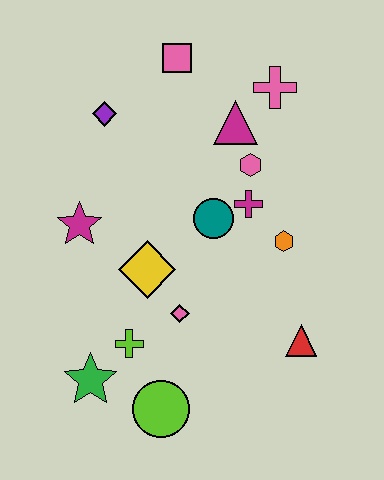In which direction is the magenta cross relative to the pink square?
The magenta cross is below the pink square.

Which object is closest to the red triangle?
The orange hexagon is closest to the red triangle.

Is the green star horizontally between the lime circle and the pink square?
No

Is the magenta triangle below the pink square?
Yes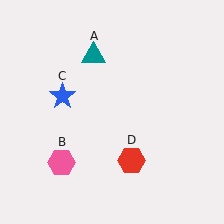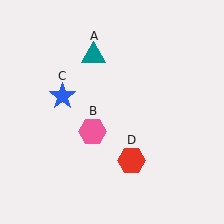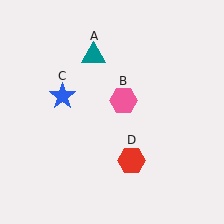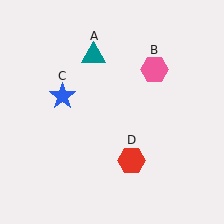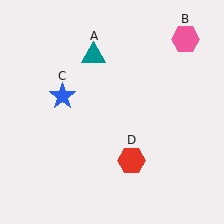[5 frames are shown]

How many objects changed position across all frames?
1 object changed position: pink hexagon (object B).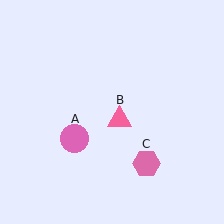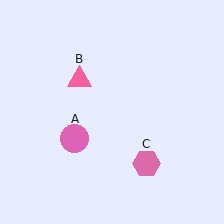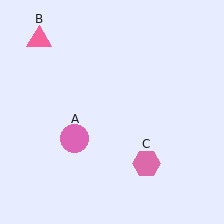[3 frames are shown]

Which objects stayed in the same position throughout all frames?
Pink circle (object A) and pink hexagon (object C) remained stationary.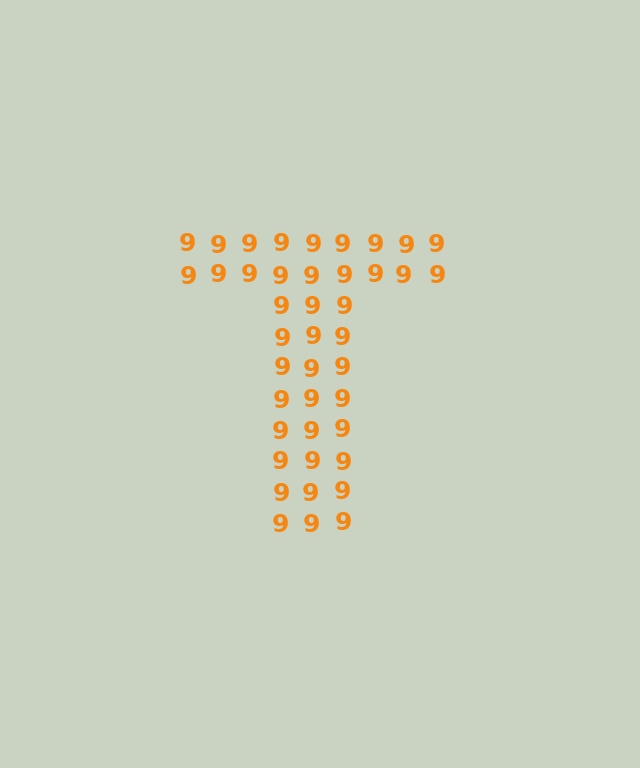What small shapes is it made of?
It is made of small digit 9's.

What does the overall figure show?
The overall figure shows the letter T.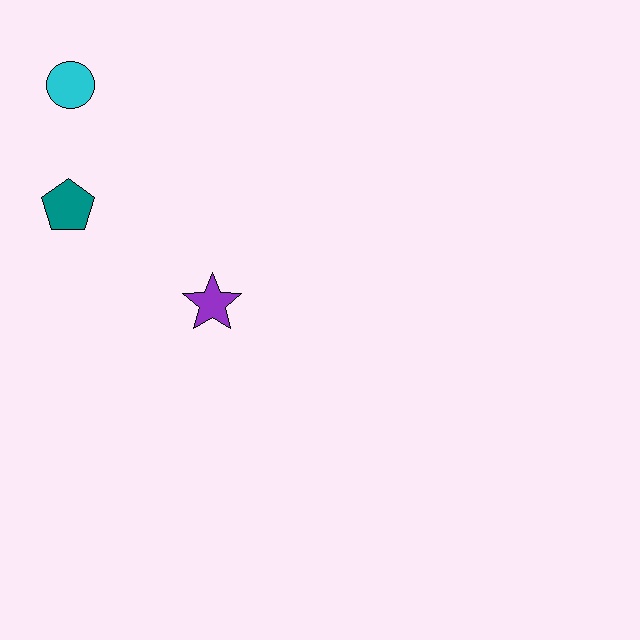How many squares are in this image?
There are no squares.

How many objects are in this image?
There are 3 objects.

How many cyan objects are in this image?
There is 1 cyan object.